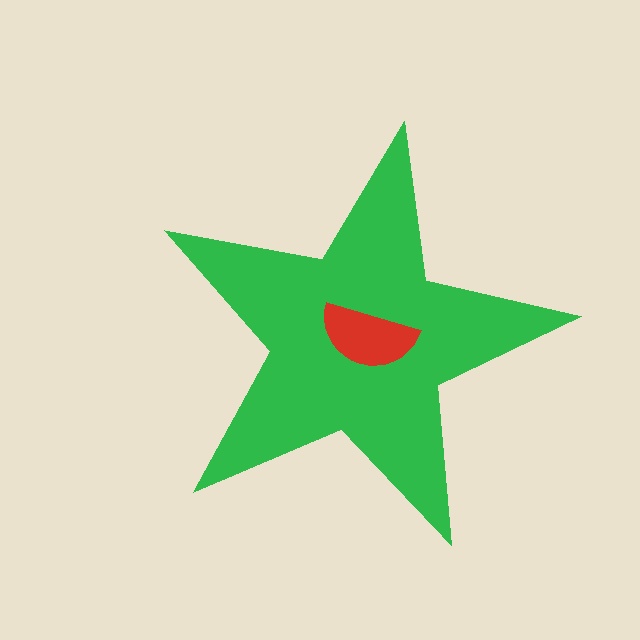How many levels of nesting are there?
2.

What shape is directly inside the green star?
The red semicircle.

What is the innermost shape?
The red semicircle.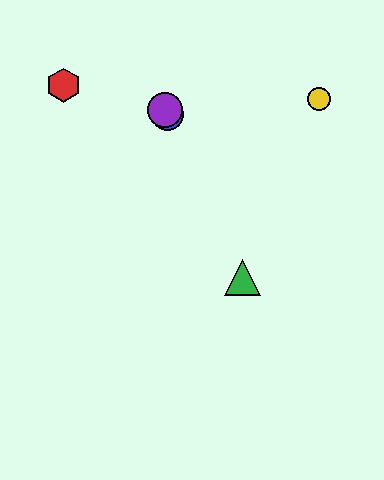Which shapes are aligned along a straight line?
The blue circle, the green triangle, the purple circle are aligned along a straight line.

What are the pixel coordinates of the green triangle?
The green triangle is at (242, 278).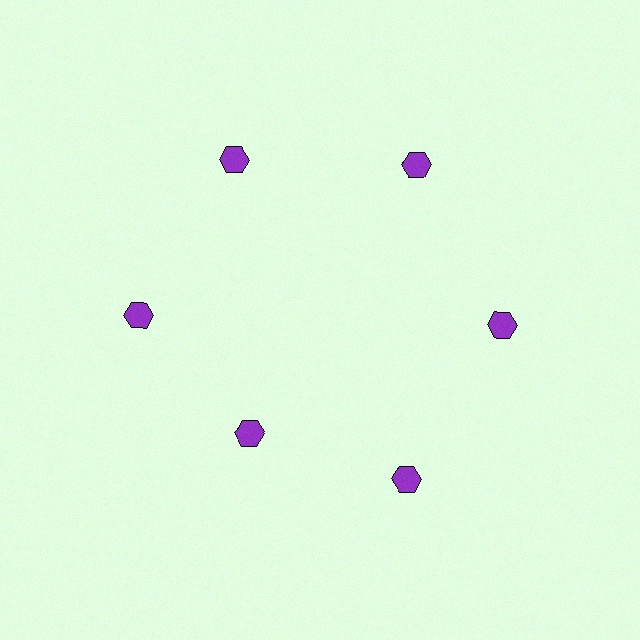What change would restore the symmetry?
The symmetry would be restored by moving it outward, back onto the ring so that all 6 hexagons sit at equal angles and equal distance from the center.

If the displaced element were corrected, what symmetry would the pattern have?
It would have 6-fold rotational symmetry — the pattern would map onto itself every 60 degrees.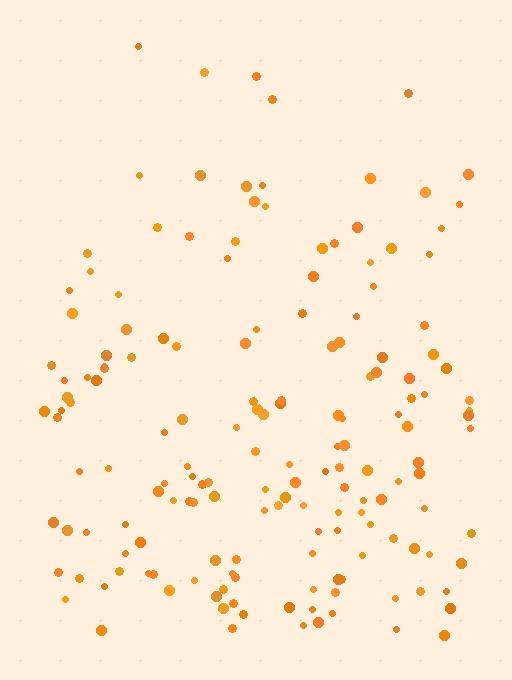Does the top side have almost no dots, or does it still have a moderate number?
Still a moderate number, just noticeably fewer than the bottom.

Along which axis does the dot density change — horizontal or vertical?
Vertical.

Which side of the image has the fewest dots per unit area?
The top.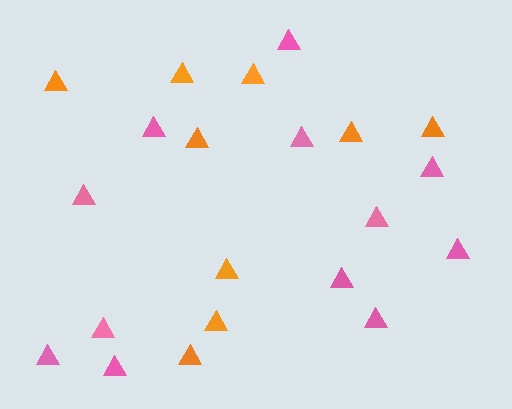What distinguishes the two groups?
There are 2 groups: one group of pink triangles (12) and one group of orange triangles (9).